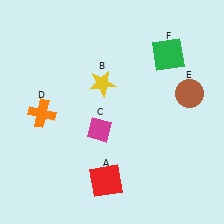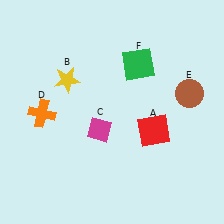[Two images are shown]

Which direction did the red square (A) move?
The red square (A) moved up.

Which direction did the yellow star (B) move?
The yellow star (B) moved left.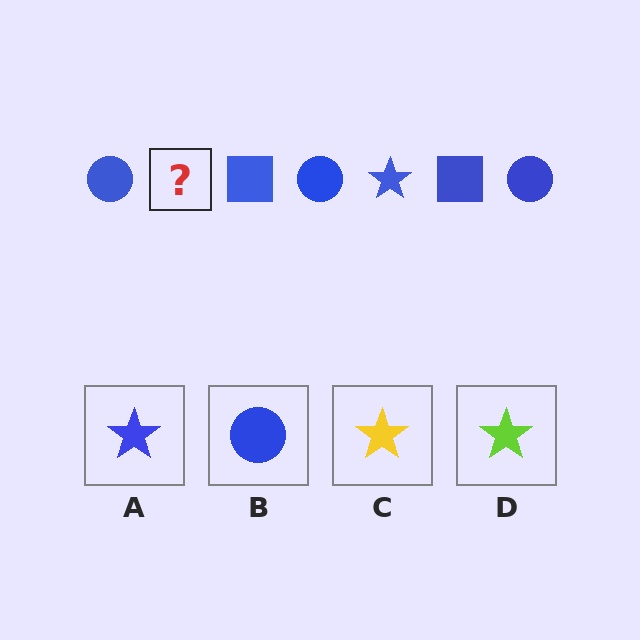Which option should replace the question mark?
Option A.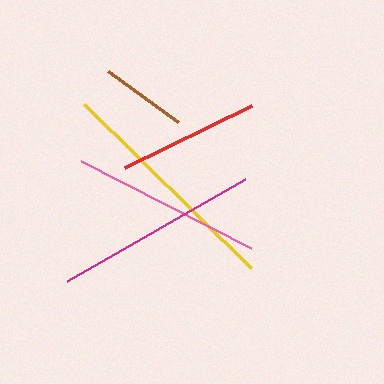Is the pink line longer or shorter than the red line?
The pink line is longer than the red line.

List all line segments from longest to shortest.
From longest to shortest: yellow, magenta, pink, red, brown.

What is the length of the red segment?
The red segment is approximately 142 pixels long.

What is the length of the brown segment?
The brown segment is approximately 87 pixels long.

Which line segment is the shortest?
The brown line is the shortest at approximately 87 pixels.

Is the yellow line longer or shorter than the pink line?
The yellow line is longer than the pink line.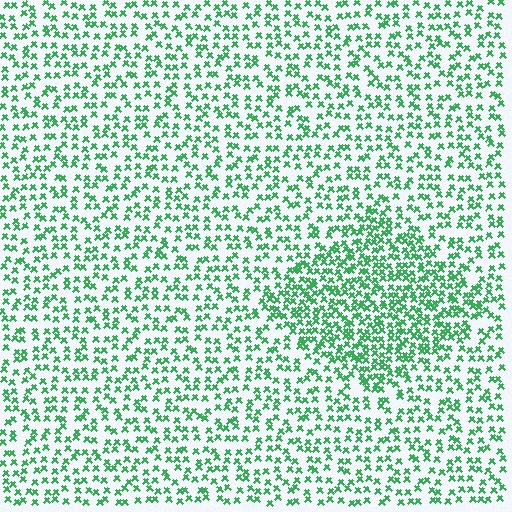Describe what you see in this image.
The image contains small green elements arranged at two different densities. A diamond-shaped region is visible where the elements are more densely packed than the surrounding area.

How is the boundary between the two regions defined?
The boundary is defined by a change in element density (approximately 1.8x ratio). All elements are the same color, size, and shape.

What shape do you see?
I see a diamond.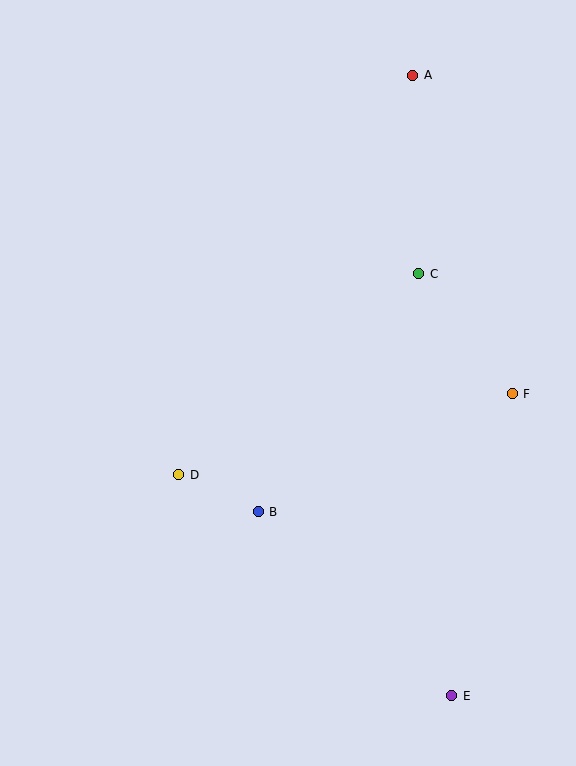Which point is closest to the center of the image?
Point B at (258, 512) is closest to the center.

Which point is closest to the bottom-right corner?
Point E is closest to the bottom-right corner.